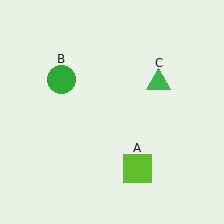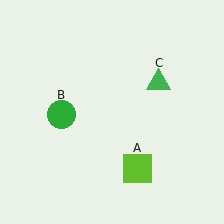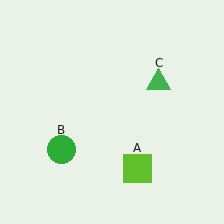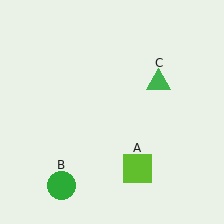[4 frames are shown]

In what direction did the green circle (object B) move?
The green circle (object B) moved down.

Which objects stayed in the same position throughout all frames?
Lime square (object A) and green triangle (object C) remained stationary.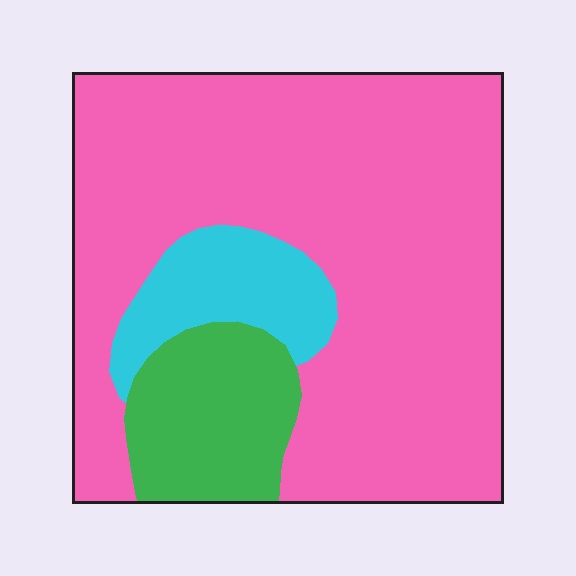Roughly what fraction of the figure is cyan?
Cyan covers 11% of the figure.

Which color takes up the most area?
Pink, at roughly 75%.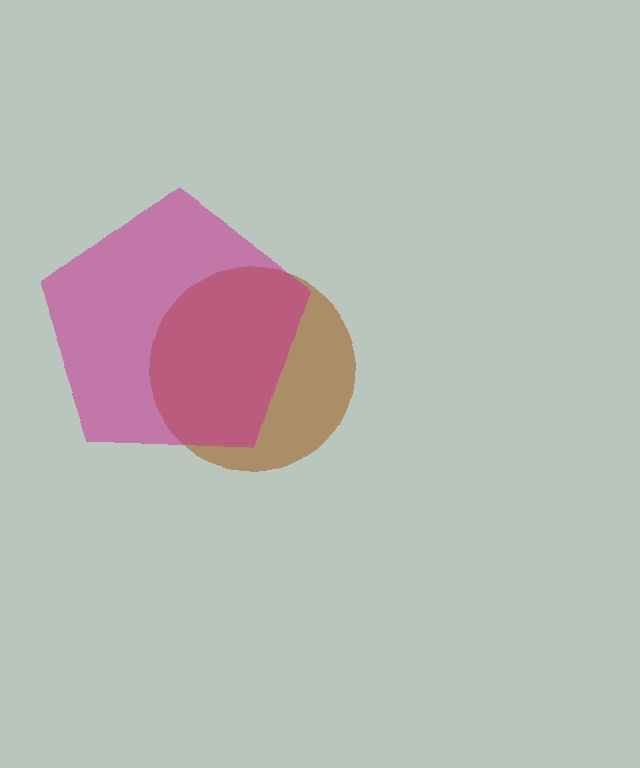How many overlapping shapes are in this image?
There are 2 overlapping shapes in the image.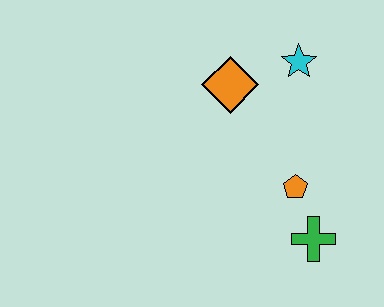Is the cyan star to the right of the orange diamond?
Yes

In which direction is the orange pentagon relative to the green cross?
The orange pentagon is above the green cross.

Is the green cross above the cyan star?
No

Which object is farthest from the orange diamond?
The green cross is farthest from the orange diamond.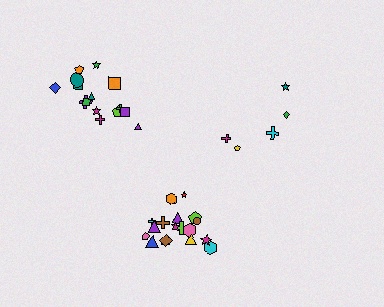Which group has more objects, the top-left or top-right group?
The top-left group.